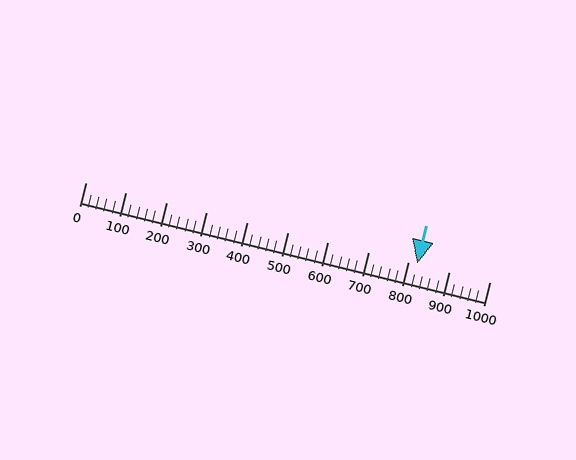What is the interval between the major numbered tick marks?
The major tick marks are spaced 100 units apart.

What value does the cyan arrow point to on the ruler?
The cyan arrow points to approximately 820.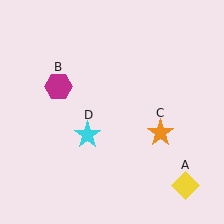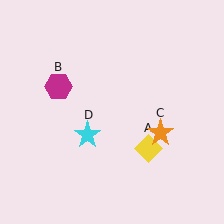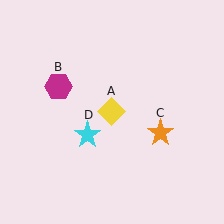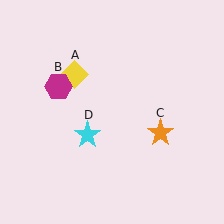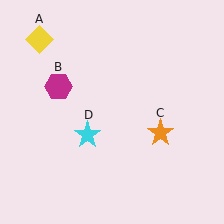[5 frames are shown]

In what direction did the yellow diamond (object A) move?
The yellow diamond (object A) moved up and to the left.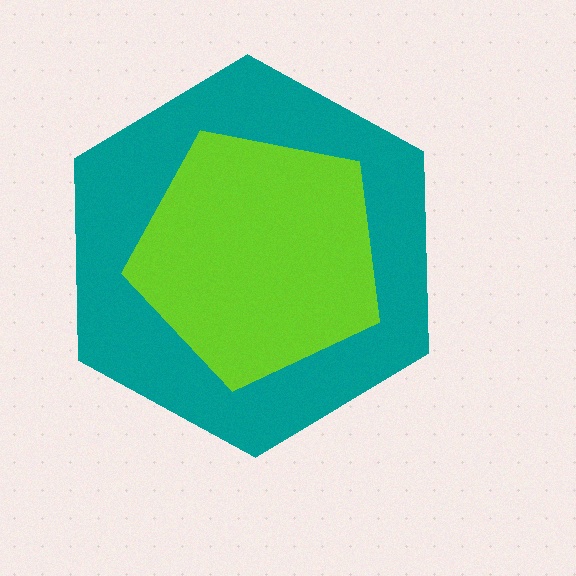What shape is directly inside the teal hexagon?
The lime pentagon.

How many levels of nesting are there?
2.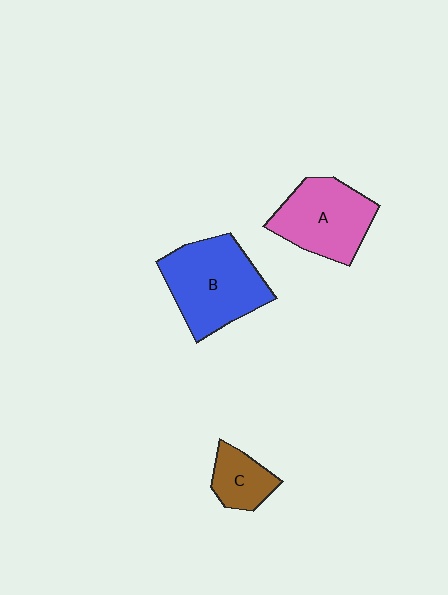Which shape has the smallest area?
Shape C (brown).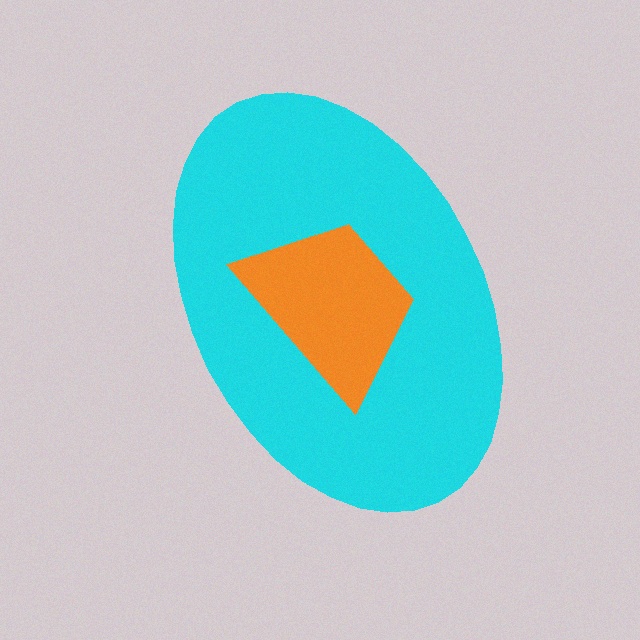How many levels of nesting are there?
2.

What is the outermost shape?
The cyan ellipse.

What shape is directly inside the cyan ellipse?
The orange trapezoid.